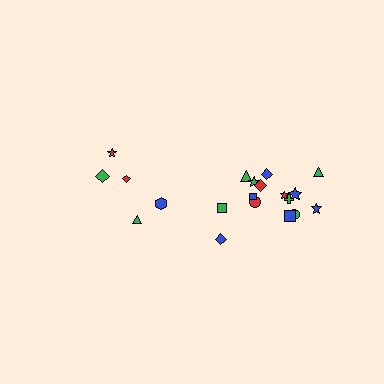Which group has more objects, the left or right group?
The right group.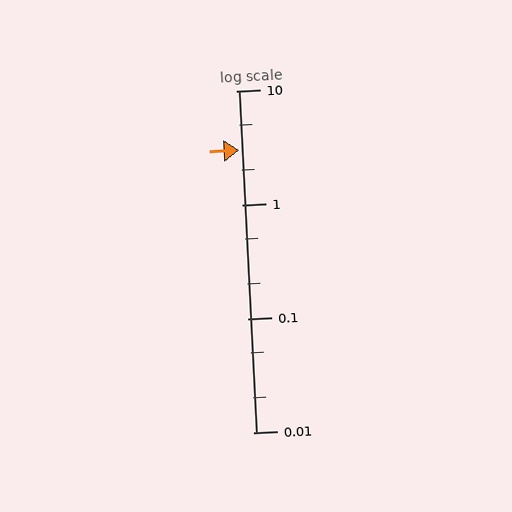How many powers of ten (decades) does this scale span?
The scale spans 3 decades, from 0.01 to 10.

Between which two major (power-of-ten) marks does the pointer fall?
The pointer is between 1 and 10.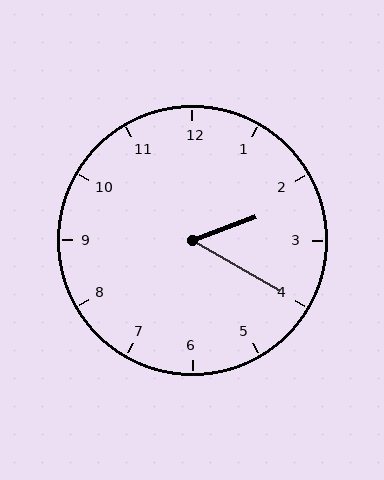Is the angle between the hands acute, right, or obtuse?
It is acute.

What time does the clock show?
2:20.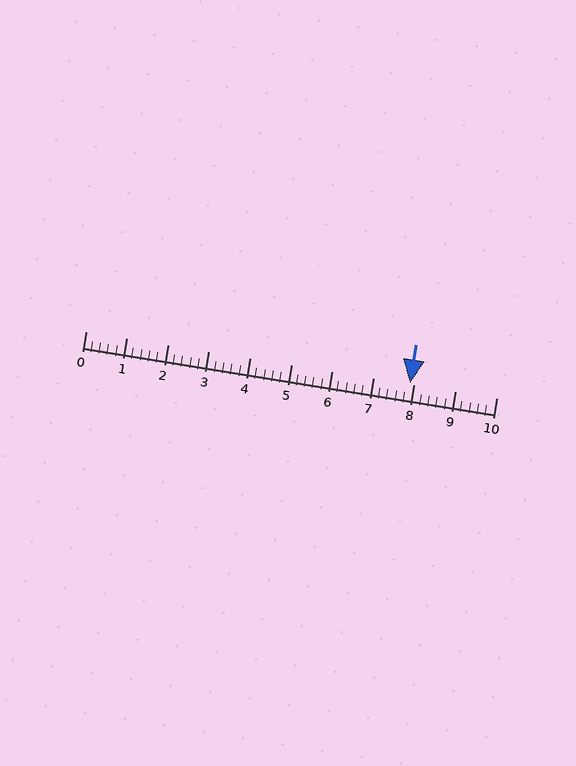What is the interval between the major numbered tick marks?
The major tick marks are spaced 1 units apart.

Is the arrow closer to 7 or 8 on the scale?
The arrow is closer to 8.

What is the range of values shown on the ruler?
The ruler shows values from 0 to 10.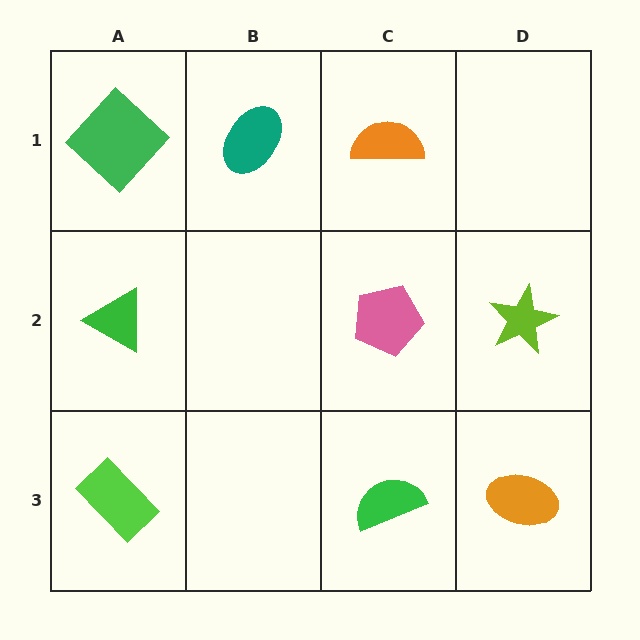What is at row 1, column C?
An orange semicircle.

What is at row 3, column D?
An orange ellipse.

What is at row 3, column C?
A green semicircle.